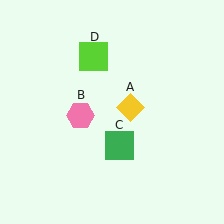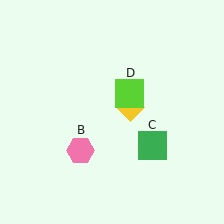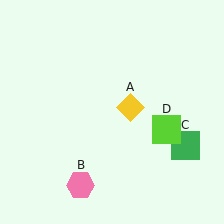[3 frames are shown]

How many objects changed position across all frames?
3 objects changed position: pink hexagon (object B), green square (object C), lime square (object D).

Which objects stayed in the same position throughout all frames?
Yellow diamond (object A) remained stationary.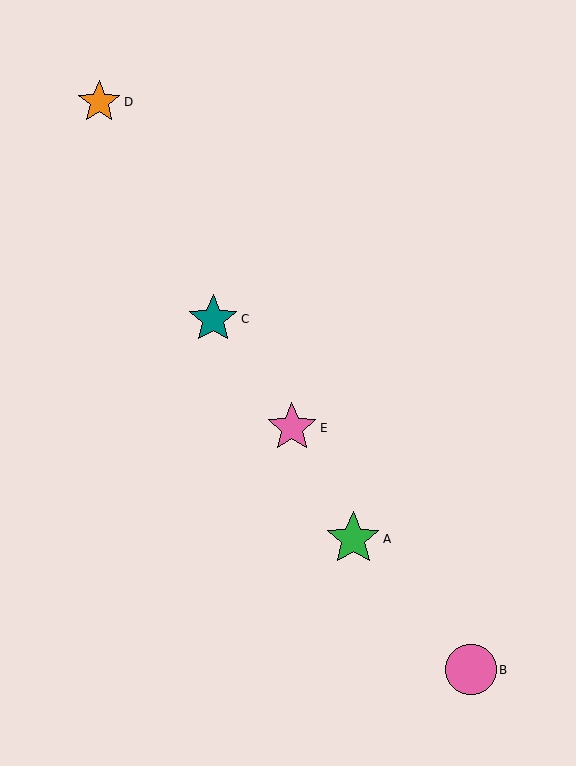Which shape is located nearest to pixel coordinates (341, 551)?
The green star (labeled A) at (353, 539) is nearest to that location.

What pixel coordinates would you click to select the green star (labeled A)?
Click at (353, 539) to select the green star A.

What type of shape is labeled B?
Shape B is a pink circle.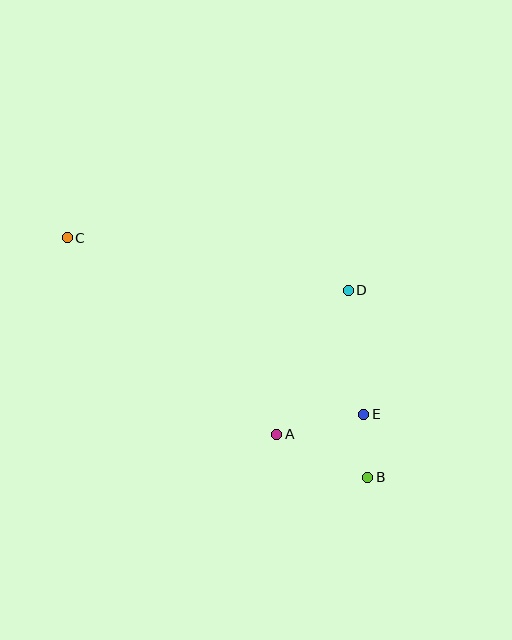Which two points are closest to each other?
Points B and E are closest to each other.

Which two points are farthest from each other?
Points B and C are farthest from each other.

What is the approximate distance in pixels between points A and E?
The distance between A and E is approximately 90 pixels.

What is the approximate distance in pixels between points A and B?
The distance between A and B is approximately 101 pixels.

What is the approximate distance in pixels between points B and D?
The distance between B and D is approximately 188 pixels.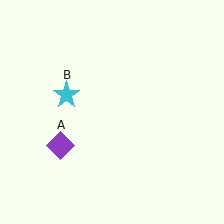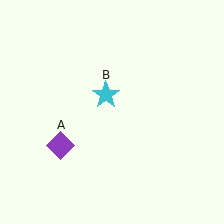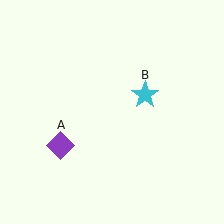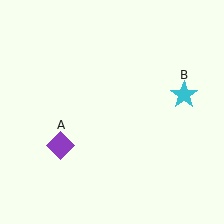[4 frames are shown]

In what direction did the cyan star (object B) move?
The cyan star (object B) moved right.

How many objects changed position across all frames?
1 object changed position: cyan star (object B).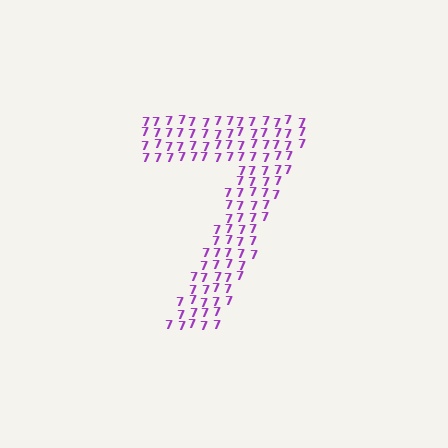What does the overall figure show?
The overall figure shows the digit 7.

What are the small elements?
The small elements are digit 7's.